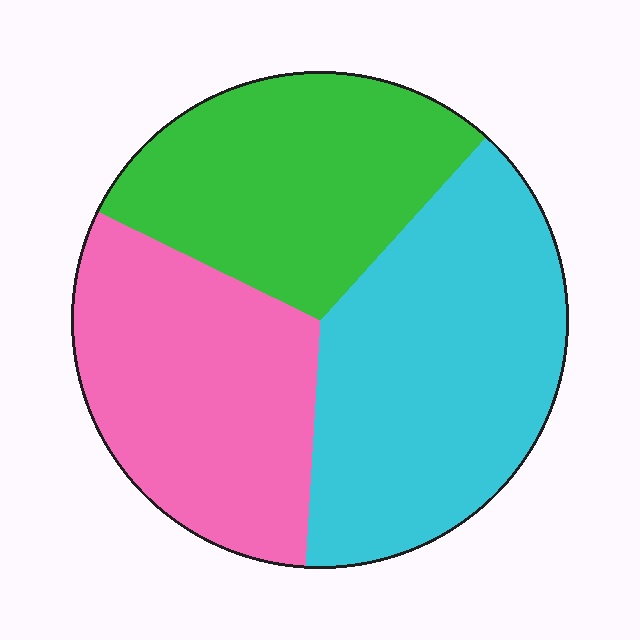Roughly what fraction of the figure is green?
Green takes up about one third (1/3) of the figure.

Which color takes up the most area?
Cyan, at roughly 40%.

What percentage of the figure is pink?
Pink covers around 30% of the figure.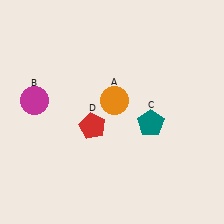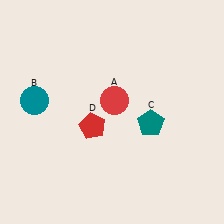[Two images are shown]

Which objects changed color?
A changed from orange to red. B changed from magenta to teal.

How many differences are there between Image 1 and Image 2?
There are 2 differences between the two images.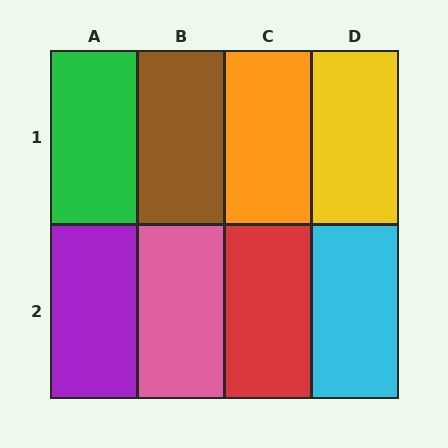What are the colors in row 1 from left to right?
Green, brown, orange, yellow.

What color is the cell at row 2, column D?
Cyan.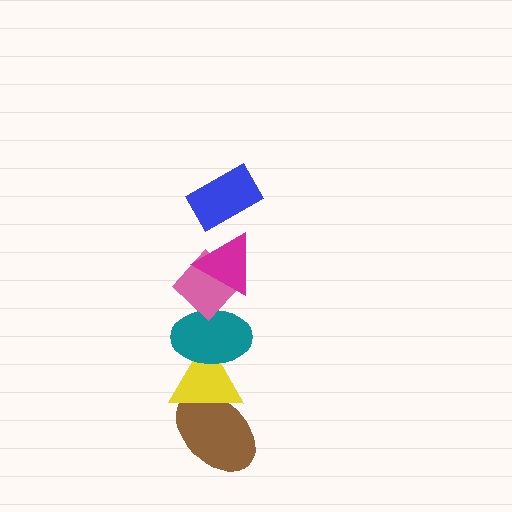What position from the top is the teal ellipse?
The teal ellipse is 4th from the top.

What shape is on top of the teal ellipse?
The pink diamond is on top of the teal ellipse.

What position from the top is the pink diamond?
The pink diamond is 3rd from the top.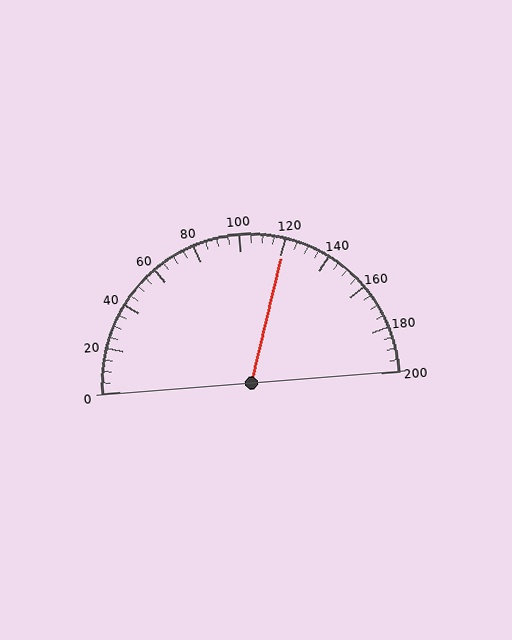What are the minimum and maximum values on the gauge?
The gauge ranges from 0 to 200.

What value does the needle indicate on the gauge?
The needle indicates approximately 120.